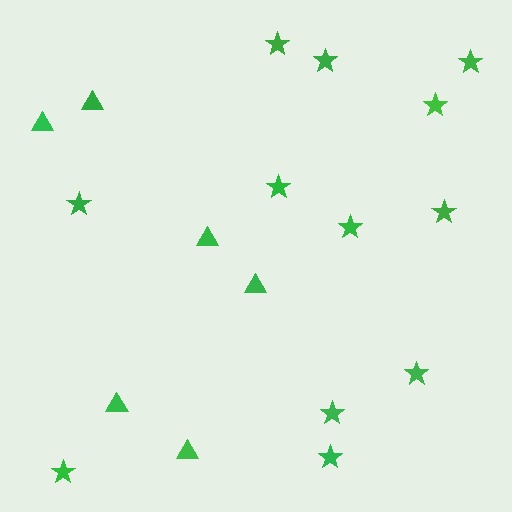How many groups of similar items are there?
There are 2 groups: one group of triangles (6) and one group of stars (12).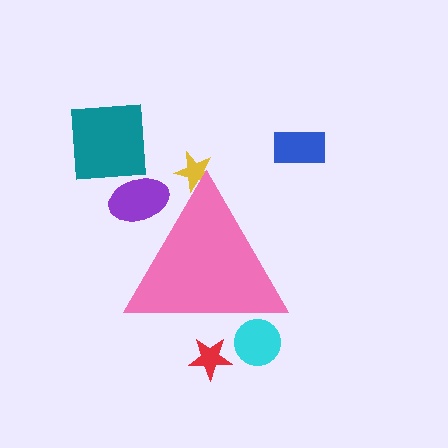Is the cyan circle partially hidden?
Yes, the cyan circle is partially hidden behind the pink triangle.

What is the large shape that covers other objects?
A pink triangle.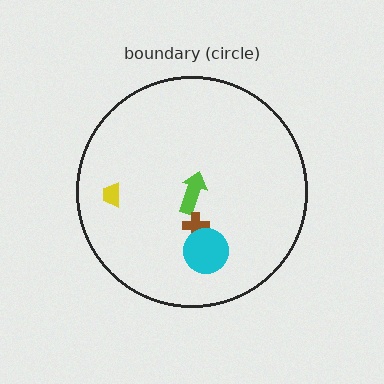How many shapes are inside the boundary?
4 inside, 0 outside.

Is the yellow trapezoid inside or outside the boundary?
Inside.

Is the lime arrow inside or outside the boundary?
Inside.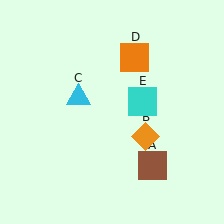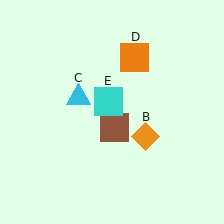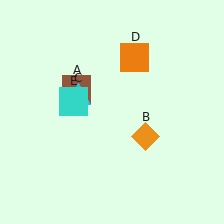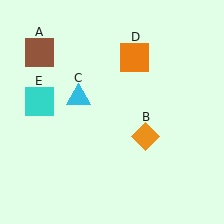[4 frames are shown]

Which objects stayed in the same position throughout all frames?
Orange diamond (object B) and cyan triangle (object C) and orange square (object D) remained stationary.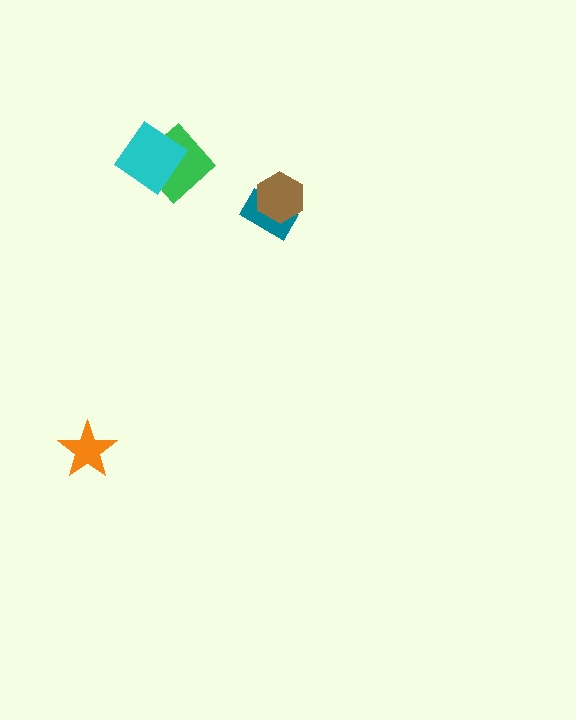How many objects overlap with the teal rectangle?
1 object overlaps with the teal rectangle.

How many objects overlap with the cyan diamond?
1 object overlaps with the cyan diamond.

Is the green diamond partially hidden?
Yes, it is partially covered by another shape.